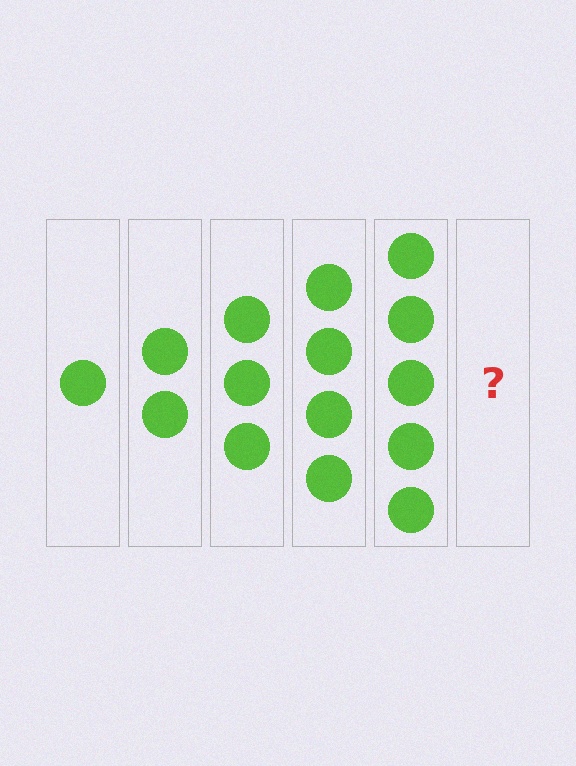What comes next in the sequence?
The next element should be 6 circles.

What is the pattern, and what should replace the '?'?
The pattern is that each step adds one more circle. The '?' should be 6 circles.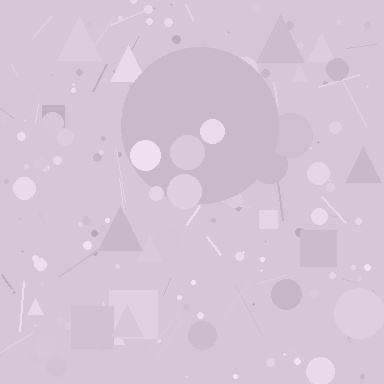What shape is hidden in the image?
A circle is hidden in the image.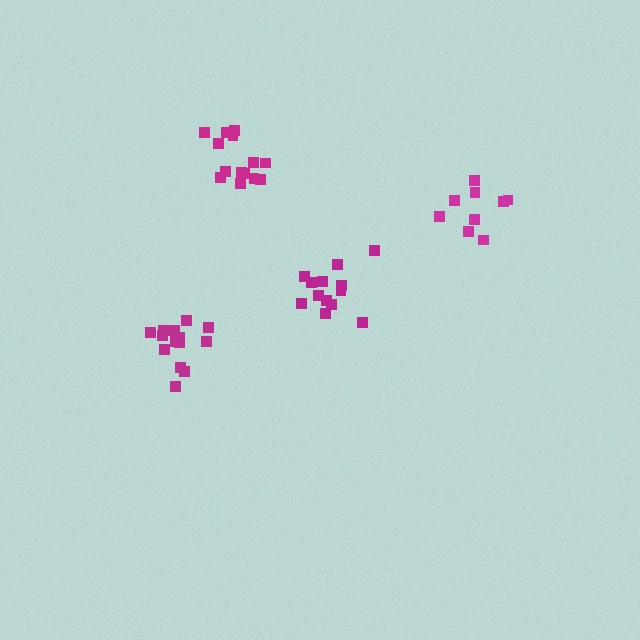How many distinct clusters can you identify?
There are 4 distinct clusters.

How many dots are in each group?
Group 1: 9 dots, Group 2: 14 dots, Group 3: 13 dots, Group 4: 14 dots (50 total).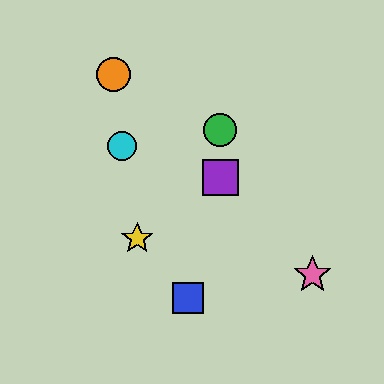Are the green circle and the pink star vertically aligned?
No, the green circle is at x≈220 and the pink star is at x≈312.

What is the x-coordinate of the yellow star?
The yellow star is at x≈137.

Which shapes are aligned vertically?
The red circle, the green circle, the purple square are aligned vertically.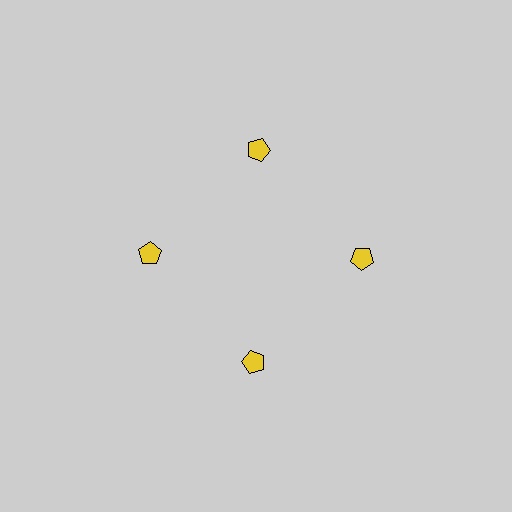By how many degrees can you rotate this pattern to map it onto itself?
The pattern maps onto itself every 90 degrees of rotation.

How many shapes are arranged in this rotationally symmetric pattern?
There are 4 shapes, arranged in 4 groups of 1.